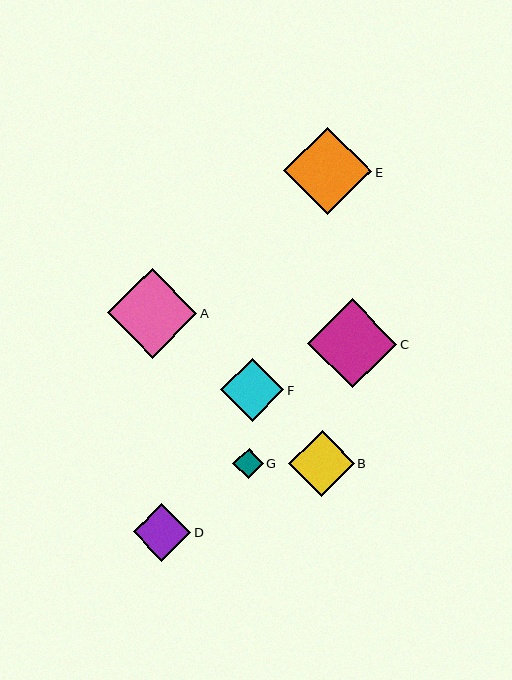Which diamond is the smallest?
Diamond G is the smallest with a size of approximately 30 pixels.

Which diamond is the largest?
Diamond A is the largest with a size of approximately 90 pixels.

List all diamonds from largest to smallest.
From largest to smallest: A, C, E, B, F, D, G.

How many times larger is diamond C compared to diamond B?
Diamond C is approximately 1.4 times the size of diamond B.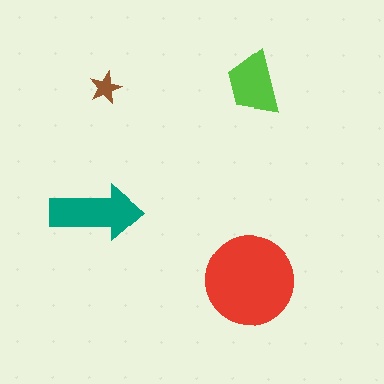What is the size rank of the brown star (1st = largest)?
4th.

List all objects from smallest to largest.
The brown star, the lime trapezoid, the teal arrow, the red circle.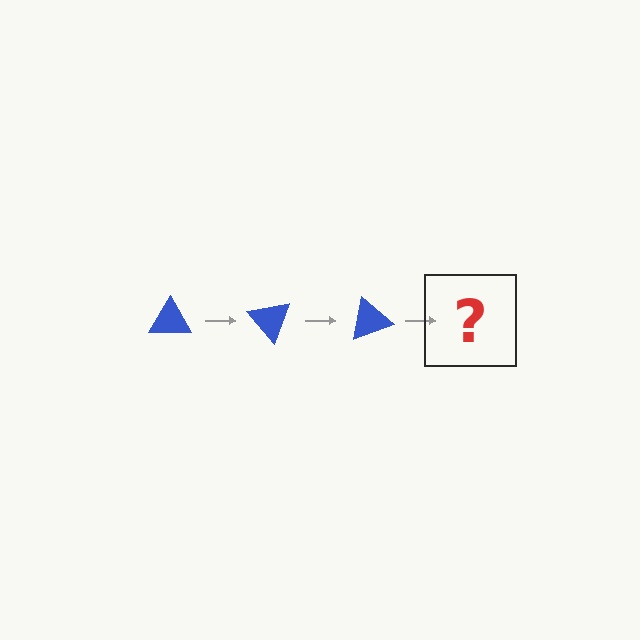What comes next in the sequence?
The next element should be a blue triangle rotated 150 degrees.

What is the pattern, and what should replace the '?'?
The pattern is that the triangle rotates 50 degrees each step. The '?' should be a blue triangle rotated 150 degrees.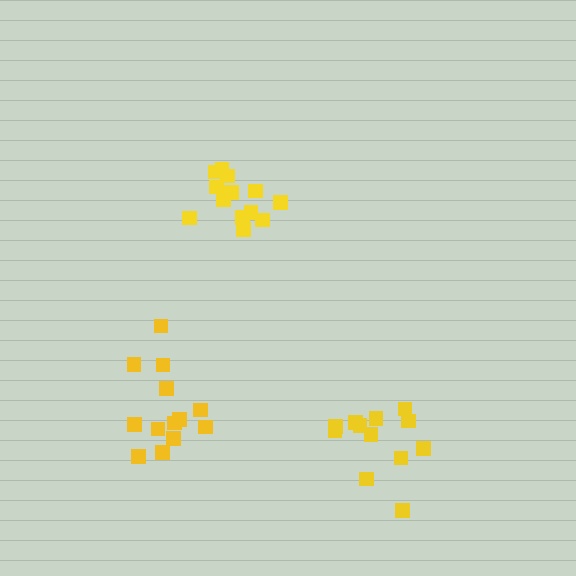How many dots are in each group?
Group 1: 12 dots, Group 2: 13 dots, Group 3: 13 dots (38 total).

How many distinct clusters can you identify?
There are 3 distinct clusters.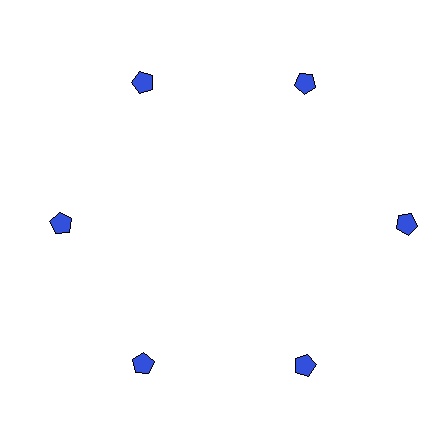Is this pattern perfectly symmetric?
No. The 6 blue pentagons are arranged in a ring, but one element near the 3 o'clock position is pushed outward from the center, breaking the 6-fold rotational symmetry.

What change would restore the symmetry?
The symmetry would be restored by moving it inward, back onto the ring so that all 6 pentagons sit at equal angles and equal distance from the center.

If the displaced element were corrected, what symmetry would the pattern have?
It would have 6-fold rotational symmetry — the pattern would map onto itself every 60 degrees.